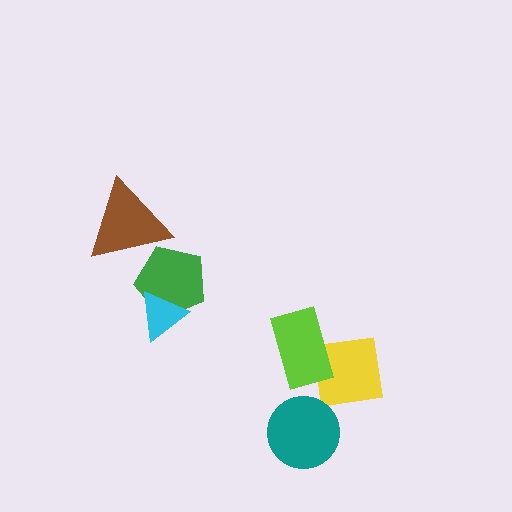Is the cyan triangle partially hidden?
No, no other shape covers it.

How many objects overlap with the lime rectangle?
1 object overlaps with the lime rectangle.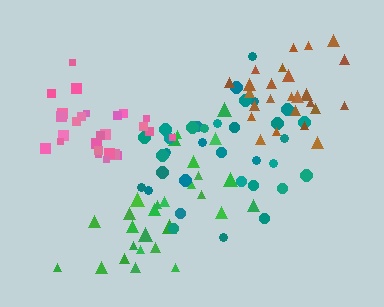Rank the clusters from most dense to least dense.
pink, brown, teal, green.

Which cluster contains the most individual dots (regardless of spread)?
Teal (34).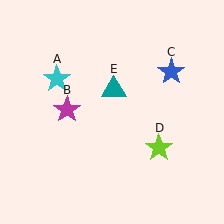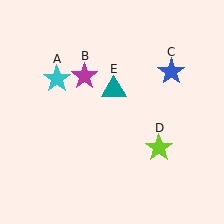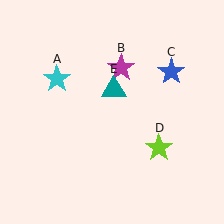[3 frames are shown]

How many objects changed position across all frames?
1 object changed position: magenta star (object B).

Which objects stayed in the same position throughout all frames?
Cyan star (object A) and blue star (object C) and lime star (object D) and teal triangle (object E) remained stationary.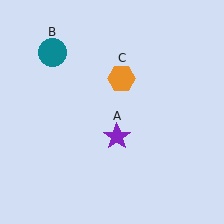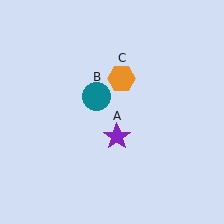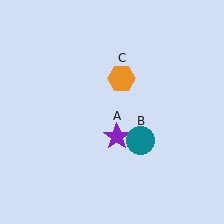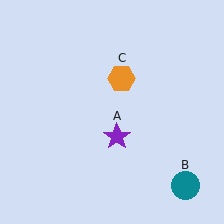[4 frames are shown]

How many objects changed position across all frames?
1 object changed position: teal circle (object B).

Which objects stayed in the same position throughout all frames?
Purple star (object A) and orange hexagon (object C) remained stationary.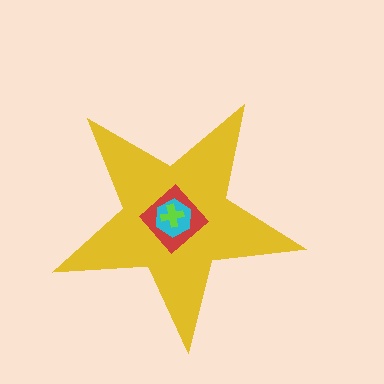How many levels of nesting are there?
4.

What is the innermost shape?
The lime cross.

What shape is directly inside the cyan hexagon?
The lime cross.